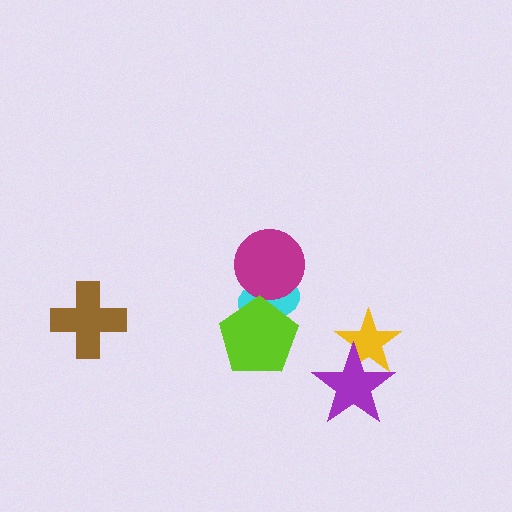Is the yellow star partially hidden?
Yes, it is partially covered by another shape.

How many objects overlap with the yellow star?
1 object overlaps with the yellow star.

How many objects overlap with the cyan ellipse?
2 objects overlap with the cyan ellipse.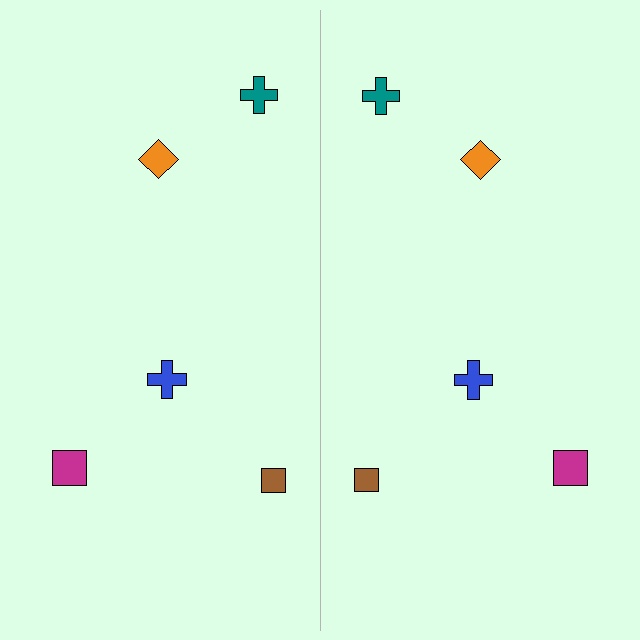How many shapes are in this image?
There are 10 shapes in this image.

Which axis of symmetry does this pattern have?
The pattern has a vertical axis of symmetry running through the center of the image.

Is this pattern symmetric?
Yes, this pattern has bilateral (reflection) symmetry.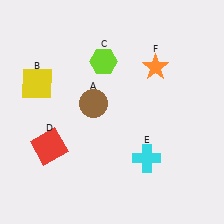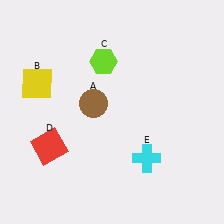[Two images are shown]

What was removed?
The orange star (F) was removed in Image 2.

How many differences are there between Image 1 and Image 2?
There is 1 difference between the two images.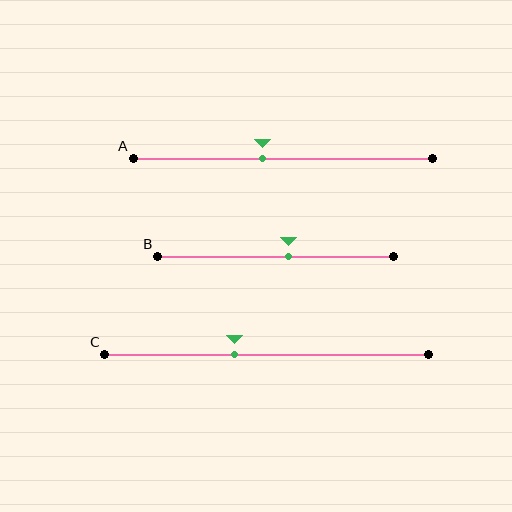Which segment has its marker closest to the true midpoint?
Segment B has its marker closest to the true midpoint.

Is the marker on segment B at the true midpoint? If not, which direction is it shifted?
No, the marker on segment B is shifted to the right by about 6% of the segment length.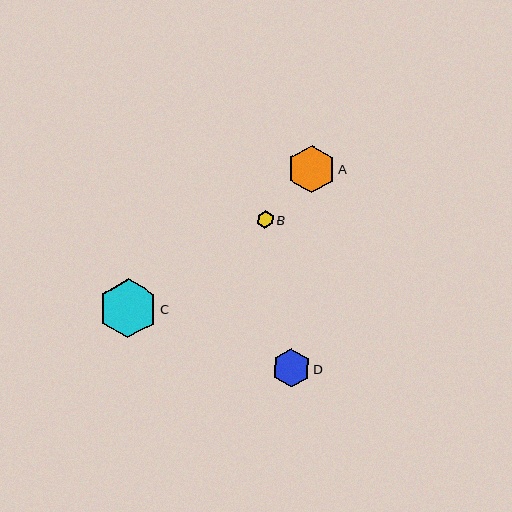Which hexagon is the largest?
Hexagon C is the largest with a size of approximately 59 pixels.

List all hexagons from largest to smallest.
From largest to smallest: C, A, D, B.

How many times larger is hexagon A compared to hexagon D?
Hexagon A is approximately 1.2 times the size of hexagon D.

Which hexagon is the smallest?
Hexagon B is the smallest with a size of approximately 17 pixels.